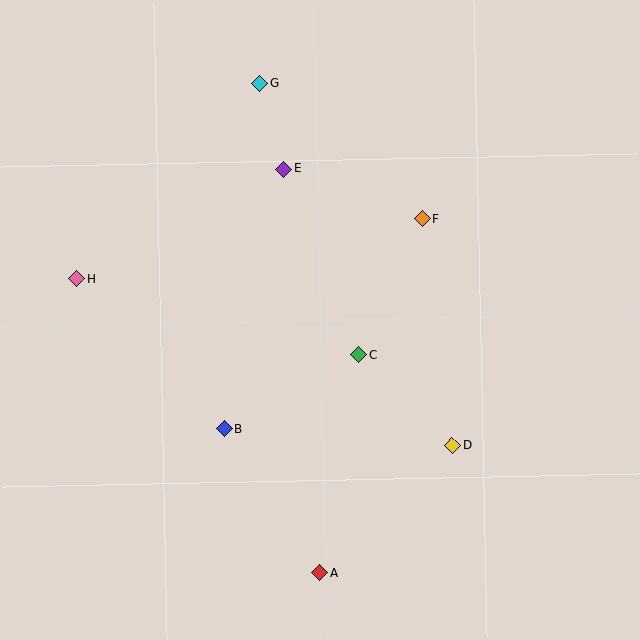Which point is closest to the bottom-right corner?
Point D is closest to the bottom-right corner.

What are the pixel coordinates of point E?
Point E is at (283, 169).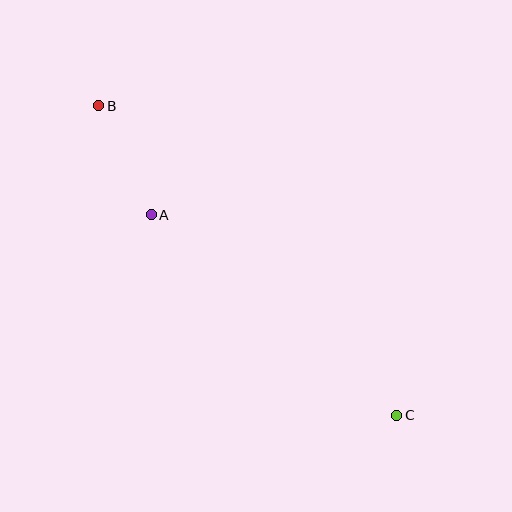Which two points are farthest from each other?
Points B and C are farthest from each other.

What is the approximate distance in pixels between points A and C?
The distance between A and C is approximately 317 pixels.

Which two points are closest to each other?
Points A and B are closest to each other.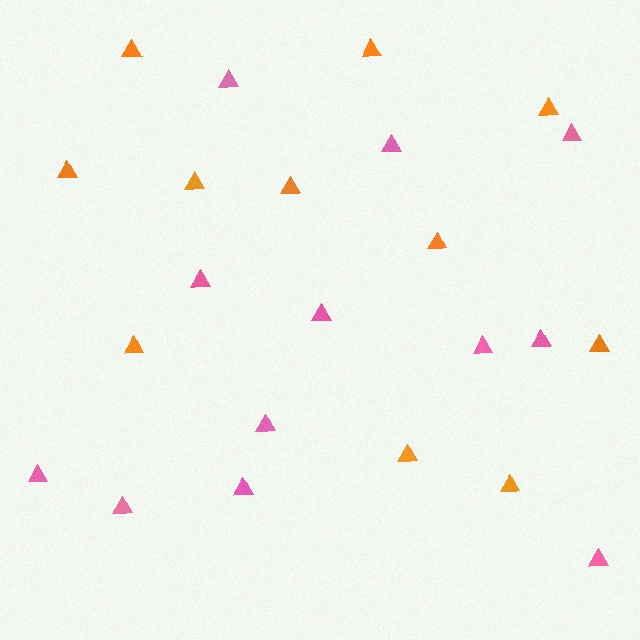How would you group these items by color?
There are 2 groups: one group of pink triangles (12) and one group of orange triangles (11).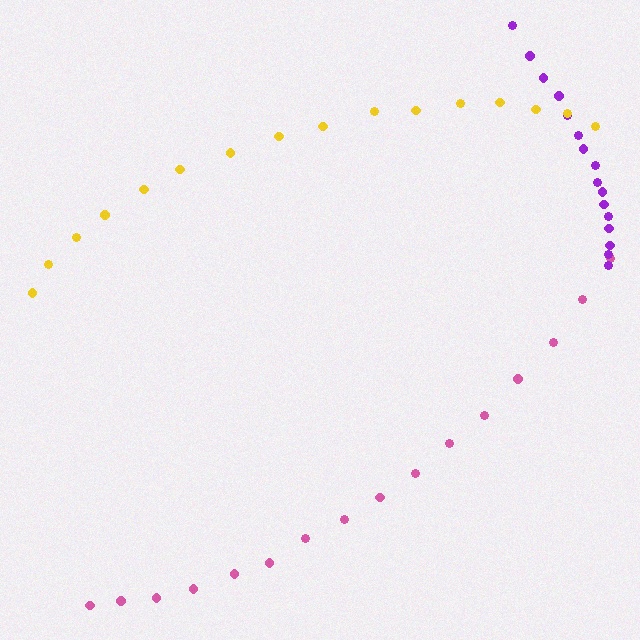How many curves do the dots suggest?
There are 3 distinct paths.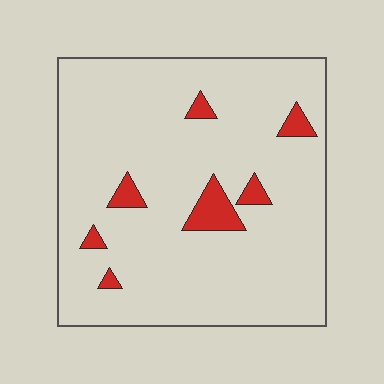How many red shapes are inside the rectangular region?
7.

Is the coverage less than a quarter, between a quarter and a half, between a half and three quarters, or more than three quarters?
Less than a quarter.